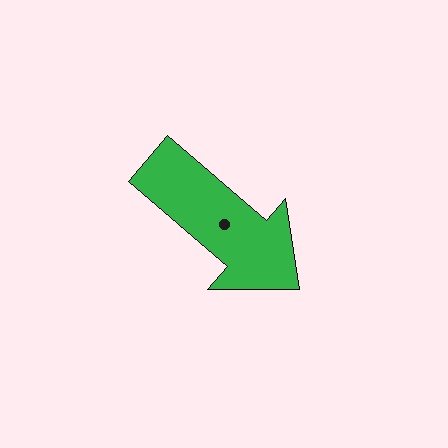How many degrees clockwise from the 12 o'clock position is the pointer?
Approximately 131 degrees.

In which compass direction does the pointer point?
Southeast.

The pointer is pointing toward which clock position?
Roughly 4 o'clock.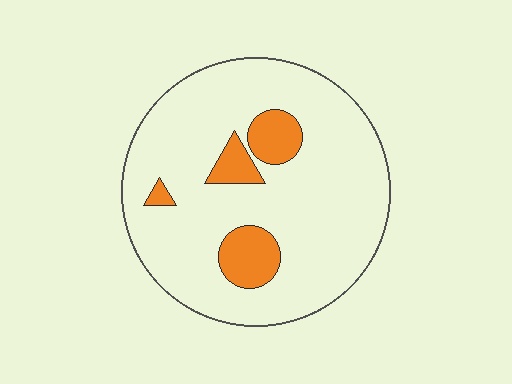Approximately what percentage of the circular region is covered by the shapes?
Approximately 15%.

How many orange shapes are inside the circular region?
4.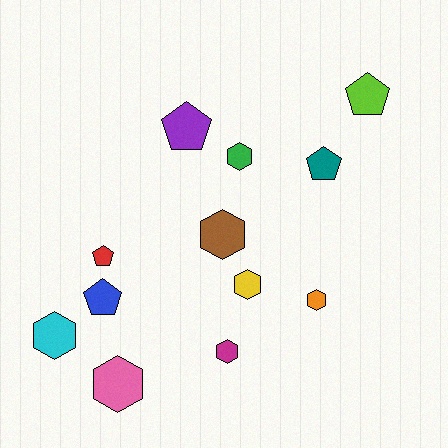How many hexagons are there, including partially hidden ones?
There are 7 hexagons.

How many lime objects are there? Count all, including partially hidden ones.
There is 1 lime object.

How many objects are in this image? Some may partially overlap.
There are 12 objects.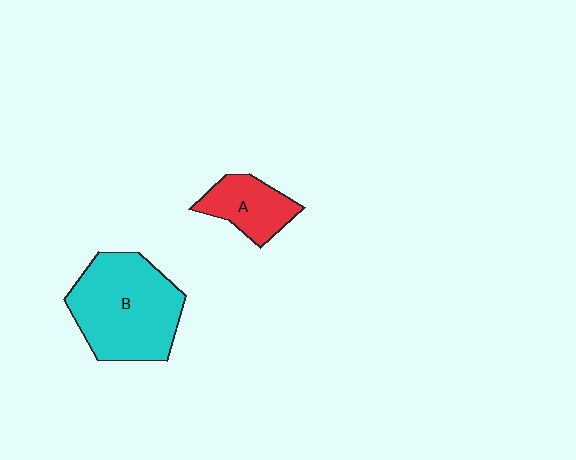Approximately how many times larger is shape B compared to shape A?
Approximately 2.2 times.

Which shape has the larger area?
Shape B (cyan).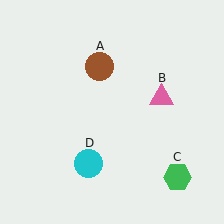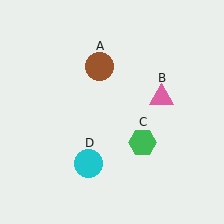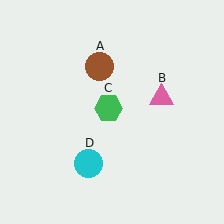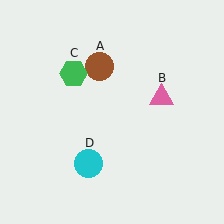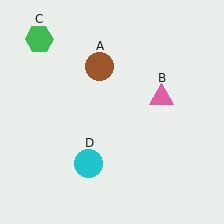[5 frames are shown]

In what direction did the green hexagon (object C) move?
The green hexagon (object C) moved up and to the left.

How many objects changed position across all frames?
1 object changed position: green hexagon (object C).